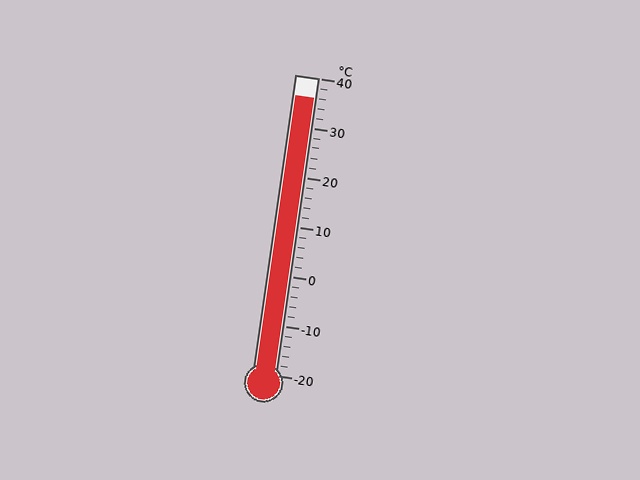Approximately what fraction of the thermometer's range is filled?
The thermometer is filled to approximately 95% of its range.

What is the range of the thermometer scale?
The thermometer scale ranges from -20°C to 40°C.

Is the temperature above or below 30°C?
The temperature is above 30°C.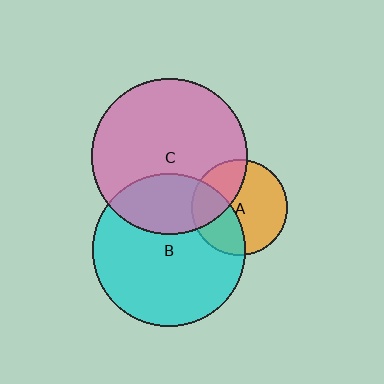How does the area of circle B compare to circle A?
Approximately 2.5 times.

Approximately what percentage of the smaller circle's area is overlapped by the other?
Approximately 30%.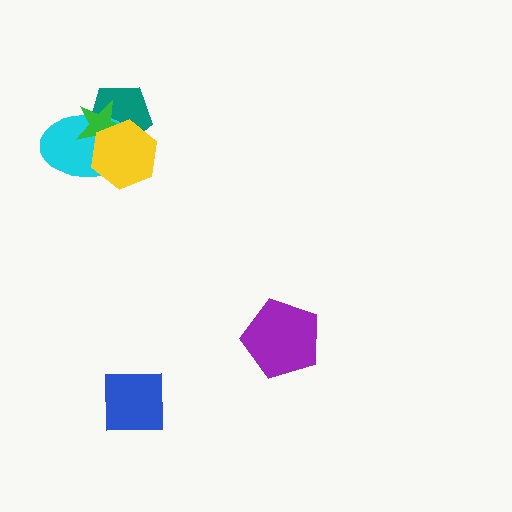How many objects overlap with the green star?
3 objects overlap with the green star.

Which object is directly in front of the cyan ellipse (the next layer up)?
The green star is directly in front of the cyan ellipse.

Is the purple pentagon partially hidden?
No, no other shape covers it.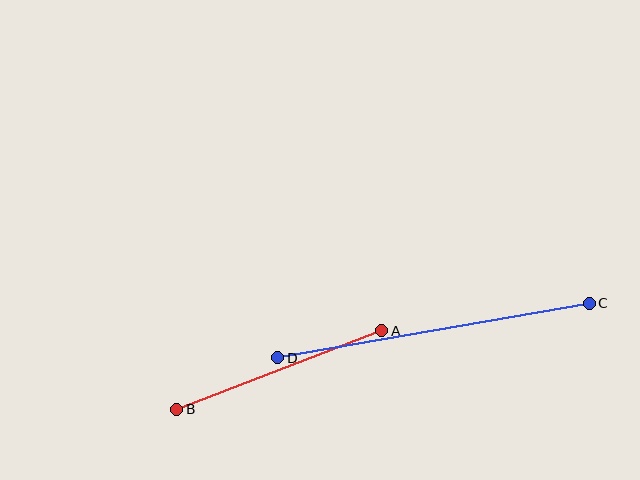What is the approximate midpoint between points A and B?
The midpoint is at approximately (279, 370) pixels.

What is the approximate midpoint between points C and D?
The midpoint is at approximately (433, 330) pixels.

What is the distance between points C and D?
The distance is approximately 316 pixels.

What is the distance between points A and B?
The distance is approximately 219 pixels.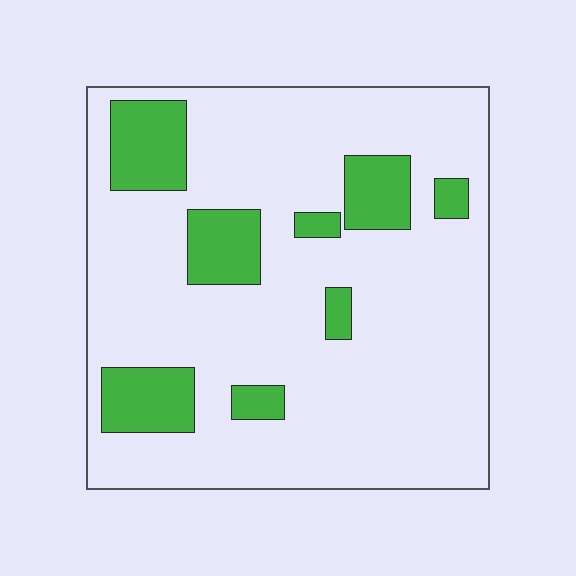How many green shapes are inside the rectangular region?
8.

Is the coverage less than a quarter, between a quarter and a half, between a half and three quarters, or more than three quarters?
Less than a quarter.